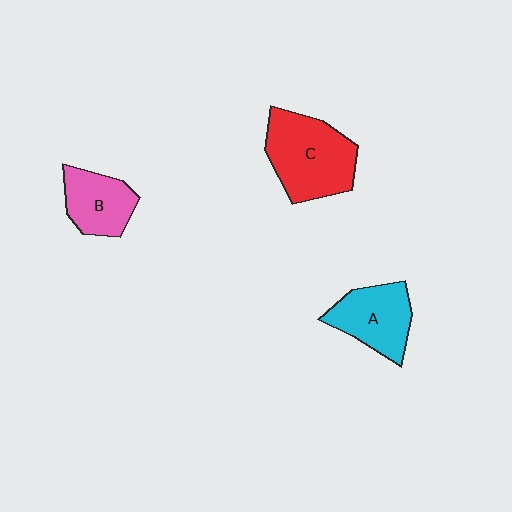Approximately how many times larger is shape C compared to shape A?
Approximately 1.4 times.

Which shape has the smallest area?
Shape B (pink).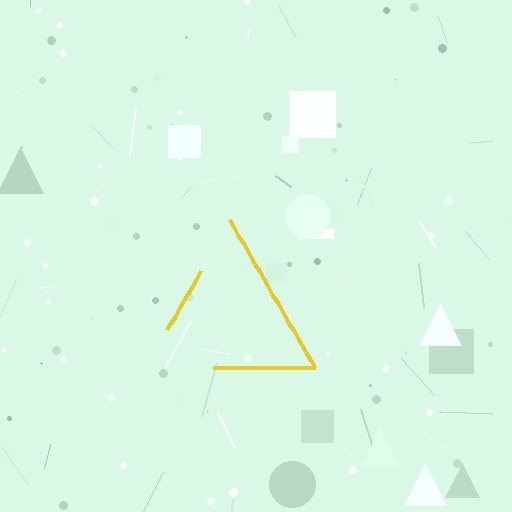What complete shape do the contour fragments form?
The contour fragments form a triangle.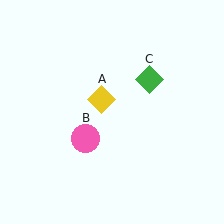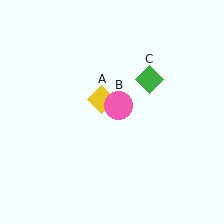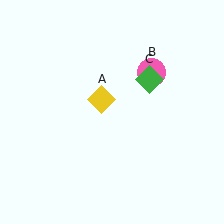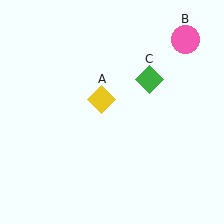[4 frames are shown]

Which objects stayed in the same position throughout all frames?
Yellow diamond (object A) and green diamond (object C) remained stationary.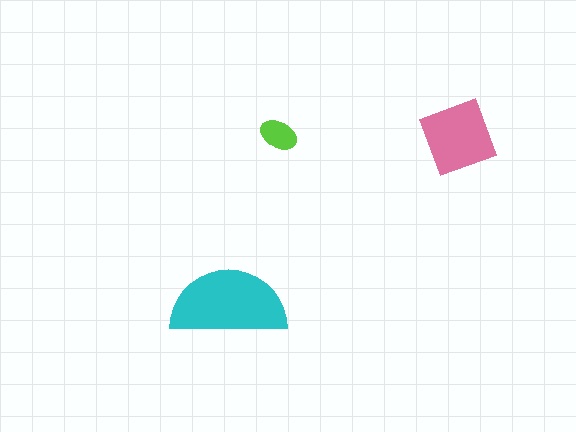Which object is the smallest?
The lime ellipse.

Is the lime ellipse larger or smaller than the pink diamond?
Smaller.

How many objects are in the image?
There are 3 objects in the image.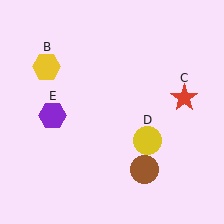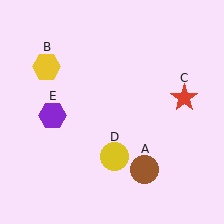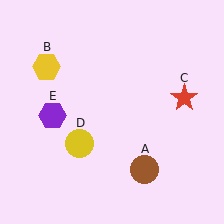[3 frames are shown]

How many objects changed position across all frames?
1 object changed position: yellow circle (object D).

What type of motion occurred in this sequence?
The yellow circle (object D) rotated clockwise around the center of the scene.